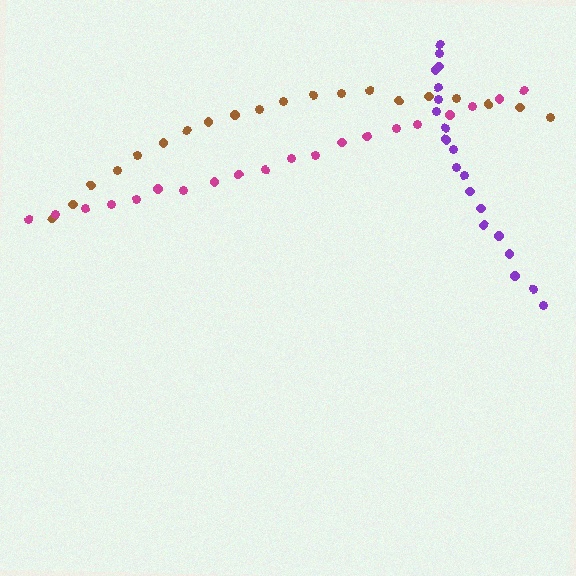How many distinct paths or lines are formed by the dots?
There are 3 distinct paths.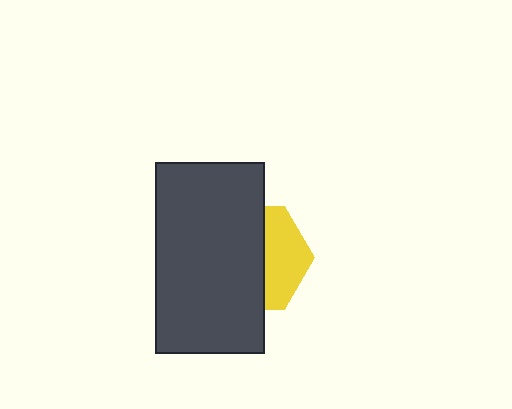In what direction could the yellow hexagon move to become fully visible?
The yellow hexagon could move right. That would shift it out from behind the dark gray rectangle entirely.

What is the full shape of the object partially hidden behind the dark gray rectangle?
The partially hidden object is a yellow hexagon.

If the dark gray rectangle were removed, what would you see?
You would see the complete yellow hexagon.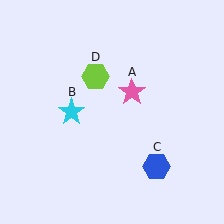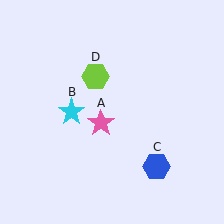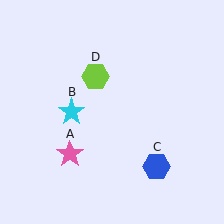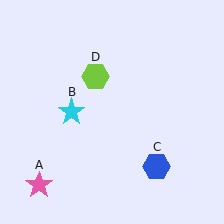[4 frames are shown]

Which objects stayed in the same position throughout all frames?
Cyan star (object B) and blue hexagon (object C) and lime hexagon (object D) remained stationary.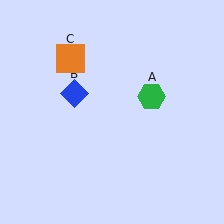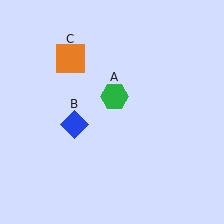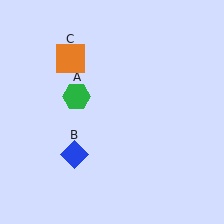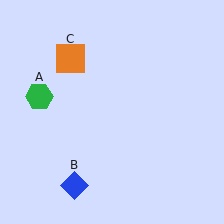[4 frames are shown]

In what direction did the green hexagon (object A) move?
The green hexagon (object A) moved left.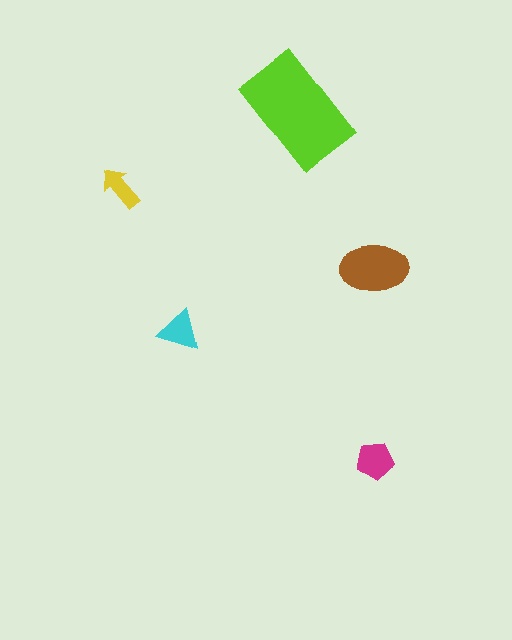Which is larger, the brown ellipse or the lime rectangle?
The lime rectangle.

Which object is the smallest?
The yellow arrow.